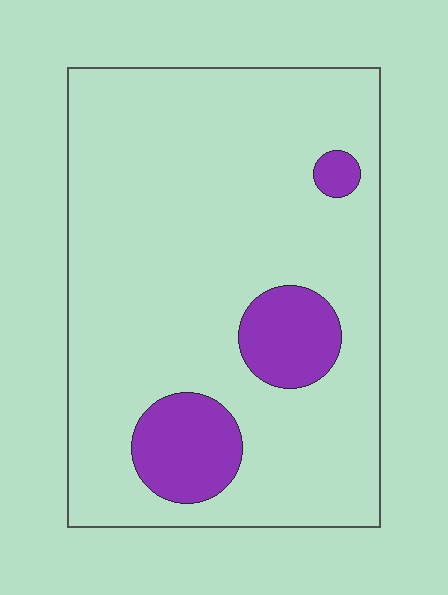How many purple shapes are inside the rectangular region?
3.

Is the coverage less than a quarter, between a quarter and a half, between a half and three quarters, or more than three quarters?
Less than a quarter.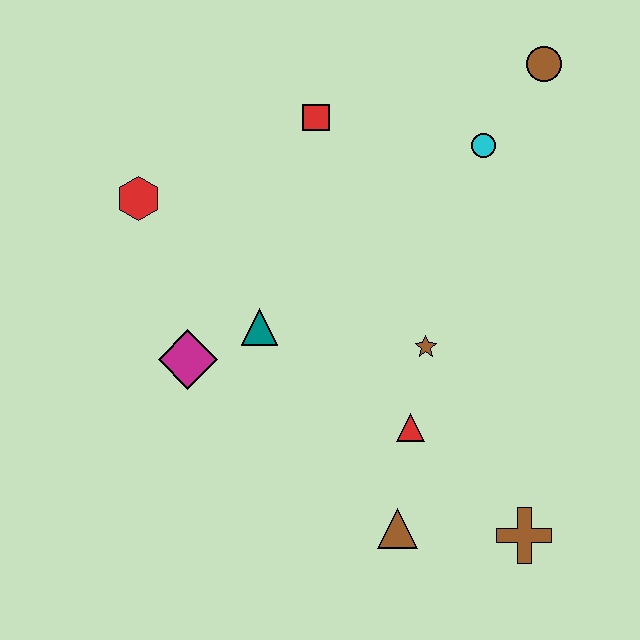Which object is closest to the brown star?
The red triangle is closest to the brown star.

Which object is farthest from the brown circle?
The brown triangle is farthest from the brown circle.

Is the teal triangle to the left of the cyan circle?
Yes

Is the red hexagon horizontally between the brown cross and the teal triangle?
No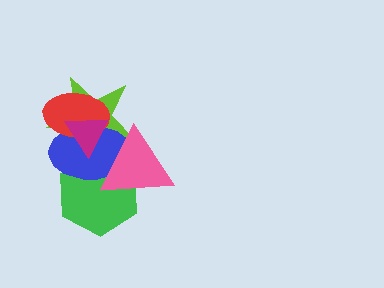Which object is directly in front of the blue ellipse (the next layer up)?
The red ellipse is directly in front of the blue ellipse.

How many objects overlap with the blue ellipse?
5 objects overlap with the blue ellipse.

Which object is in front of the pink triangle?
The magenta triangle is in front of the pink triangle.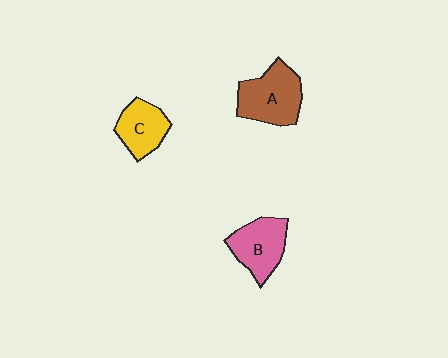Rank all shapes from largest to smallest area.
From largest to smallest: A (brown), B (pink), C (yellow).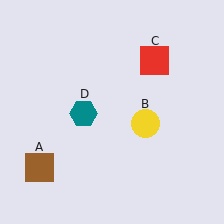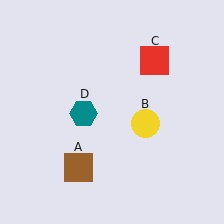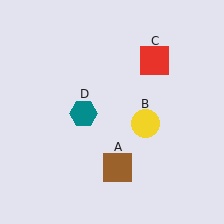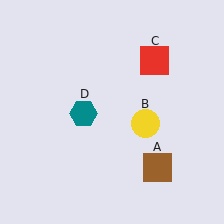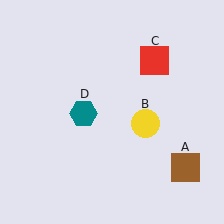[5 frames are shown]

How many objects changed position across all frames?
1 object changed position: brown square (object A).